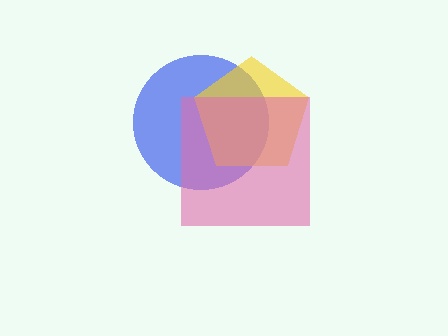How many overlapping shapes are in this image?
There are 3 overlapping shapes in the image.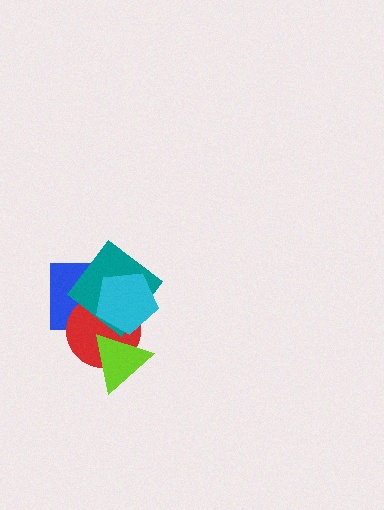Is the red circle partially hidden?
Yes, it is partially covered by another shape.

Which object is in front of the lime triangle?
The cyan pentagon is in front of the lime triangle.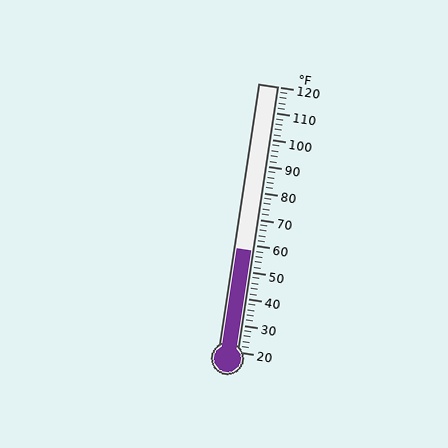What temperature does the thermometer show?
The thermometer shows approximately 58°F.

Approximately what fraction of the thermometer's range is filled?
The thermometer is filled to approximately 40% of its range.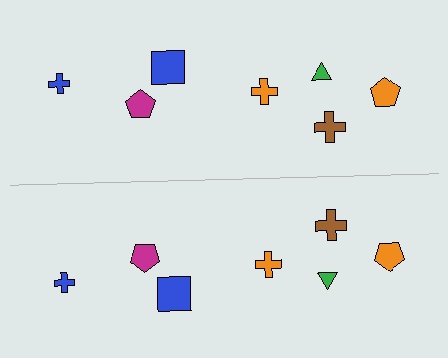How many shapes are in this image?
There are 14 shapes in this image.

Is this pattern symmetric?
Yes, this pattern has bilateral (reflection) symmetry.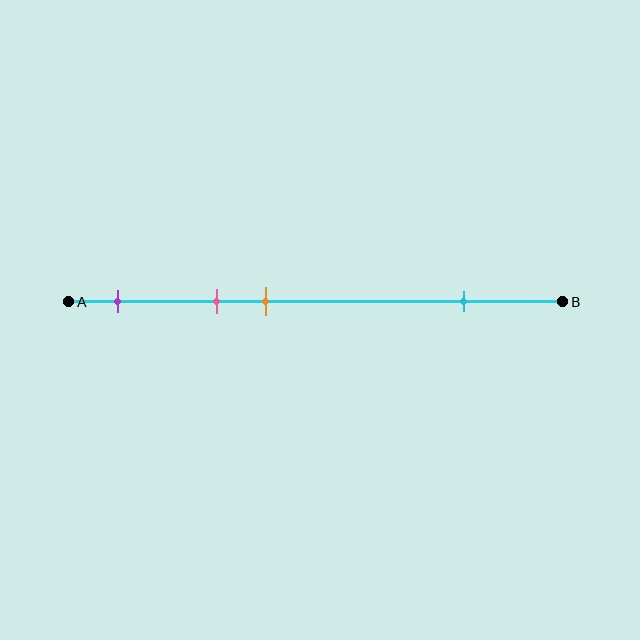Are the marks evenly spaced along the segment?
No, the marks are not evenly spaced.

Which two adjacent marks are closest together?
The pink and orange marks are the closest adjacent pair.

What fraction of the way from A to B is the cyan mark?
The cyan mark is approximately 80% (0.8) of the way from A to B.